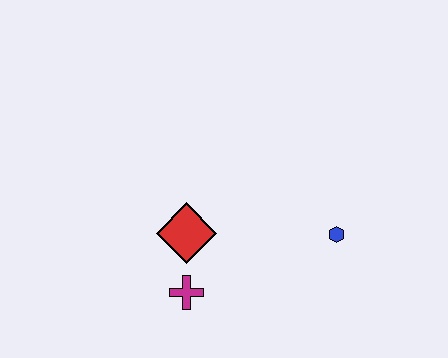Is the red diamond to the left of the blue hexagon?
Yes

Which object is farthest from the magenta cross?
The blue hexagon is farthest from the magenta cross.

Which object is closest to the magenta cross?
The red diamond is closest to the magenta cross.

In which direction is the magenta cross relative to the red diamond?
The magenta cross is below the red diamond.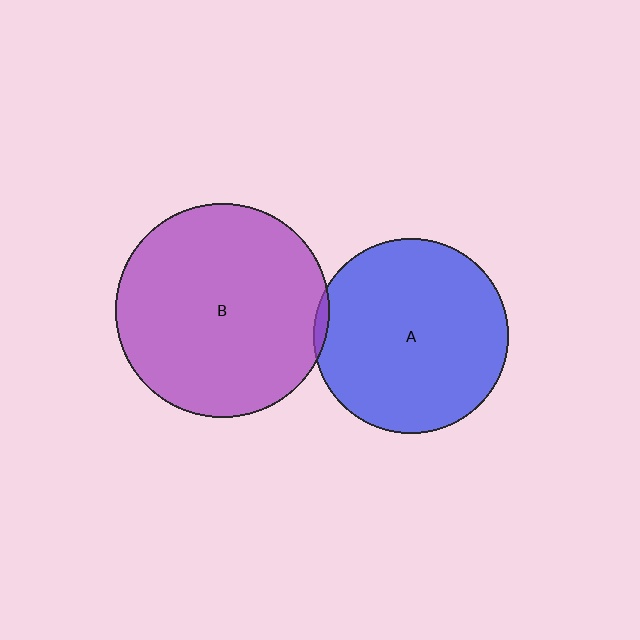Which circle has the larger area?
Circle B (purple).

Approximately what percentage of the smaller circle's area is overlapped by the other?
Approximately 5%.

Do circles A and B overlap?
Yes.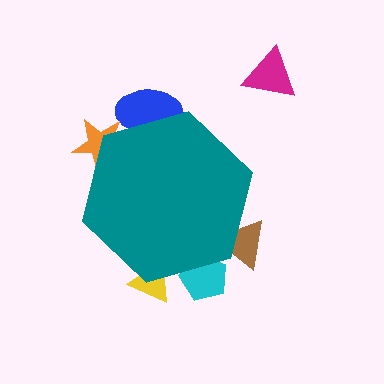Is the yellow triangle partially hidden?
Yes, the yellow triangle is partially hidden behind the teal hexagon.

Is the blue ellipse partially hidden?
Yes, the blue ellipse is partially hidden behind the teal hexagon.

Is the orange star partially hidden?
Yes, the orange star is partially hidden behind the teal hexagon.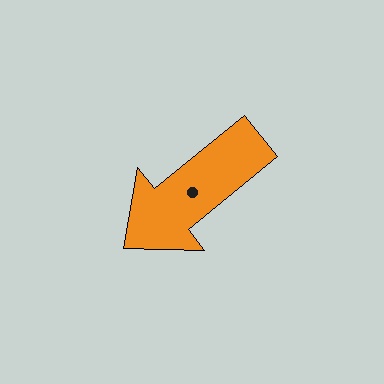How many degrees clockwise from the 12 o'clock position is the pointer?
Approximately 231 degrees.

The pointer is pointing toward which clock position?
Roughly 8 o'clock.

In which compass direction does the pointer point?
Southwest.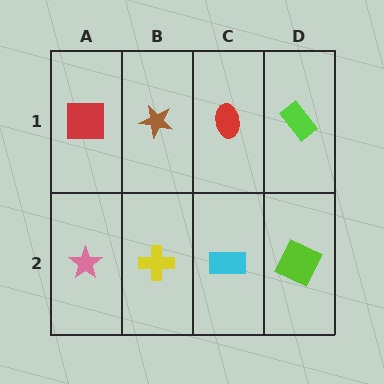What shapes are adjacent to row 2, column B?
A brown star (row 1, column B), a pink star (row 2, column A), a cyan rectangle (row 2, column C).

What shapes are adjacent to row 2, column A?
A red square (row 1, column A), a yellow cross (row 2, column B).